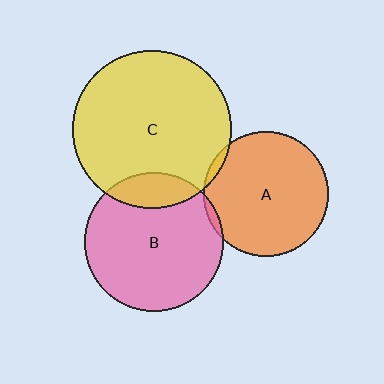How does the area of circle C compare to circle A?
Approximately 1.6 times.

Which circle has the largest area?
Circle C (yellow).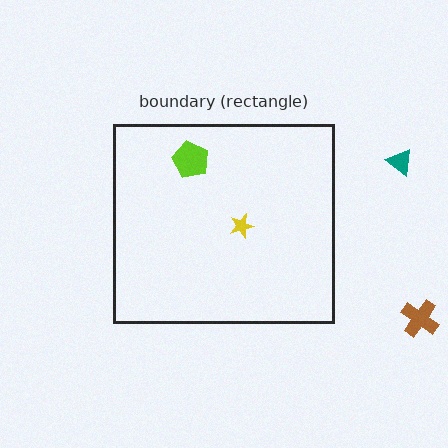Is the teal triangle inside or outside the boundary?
Outside.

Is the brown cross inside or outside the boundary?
Outside.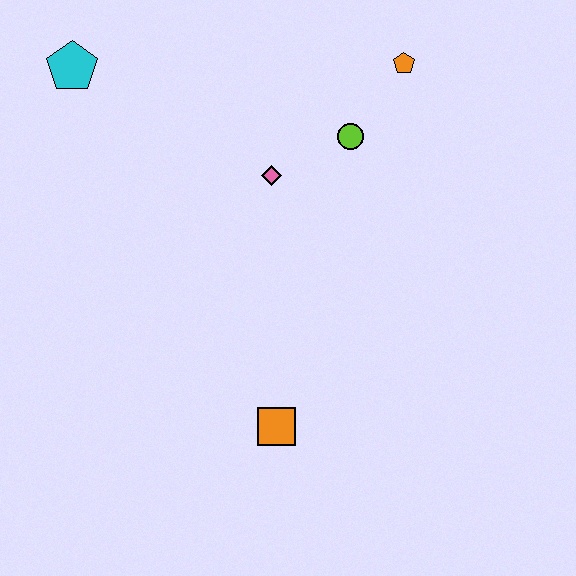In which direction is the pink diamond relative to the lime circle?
The pink diamond is to the left of the lime circle.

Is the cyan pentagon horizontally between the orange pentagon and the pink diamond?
No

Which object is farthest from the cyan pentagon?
The orange square is farthest from the cyan pentagon.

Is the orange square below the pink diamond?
Yes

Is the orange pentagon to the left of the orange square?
No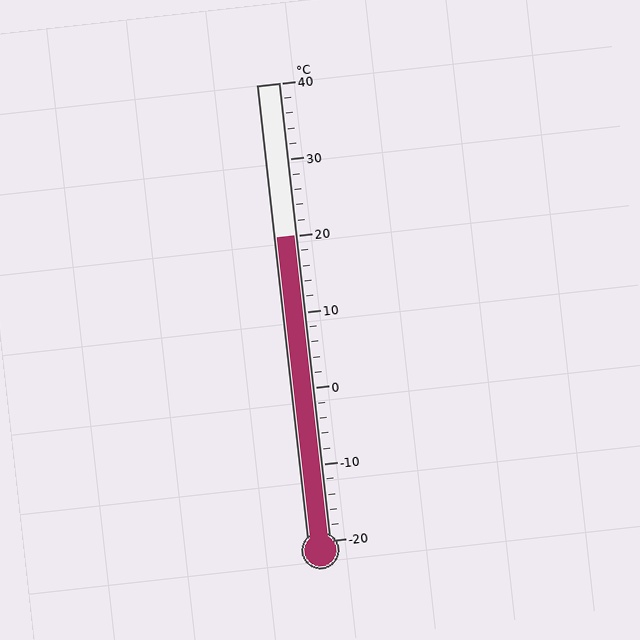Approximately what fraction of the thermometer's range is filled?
The thermometer is filled to approximately 65% of its range.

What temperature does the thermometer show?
The thermometer shows approximately 20°C.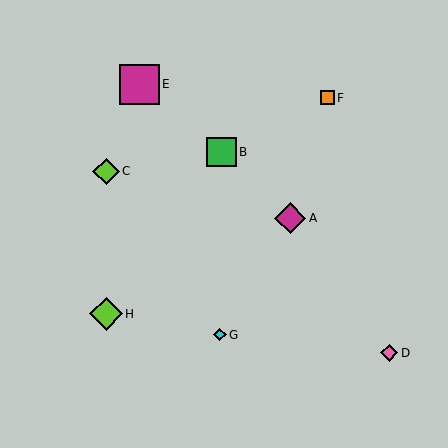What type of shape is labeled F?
Shape F is an orange square.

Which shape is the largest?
The magenta square (labeled E) is the largest.